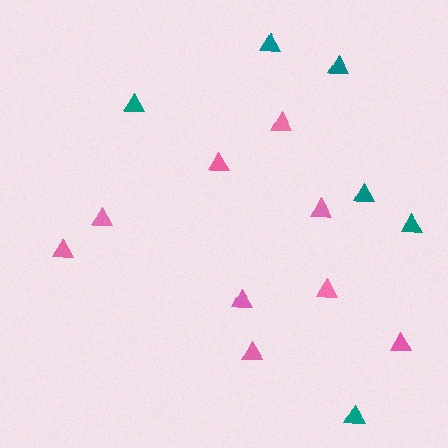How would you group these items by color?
There are 2 groups: one group of teal triangles (6) and one group of pink triangles (9).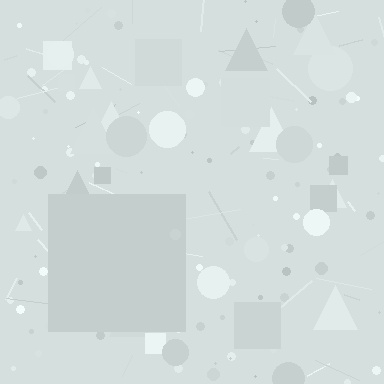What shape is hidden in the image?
A square is hidden in the image.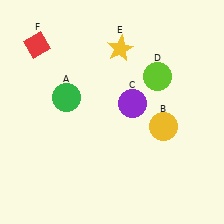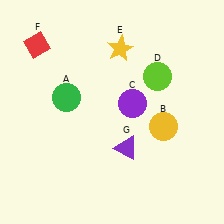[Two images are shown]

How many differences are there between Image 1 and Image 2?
There is 1 difference between the two images.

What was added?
A purple triangle (G) was added in Image 2.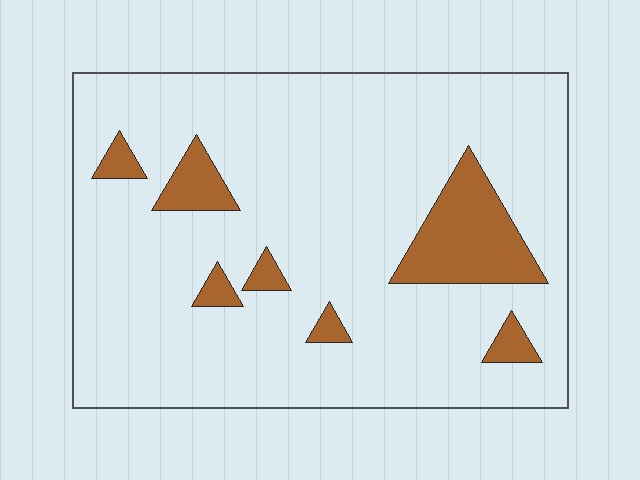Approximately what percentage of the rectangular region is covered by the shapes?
Approximately 15%.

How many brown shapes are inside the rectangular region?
7.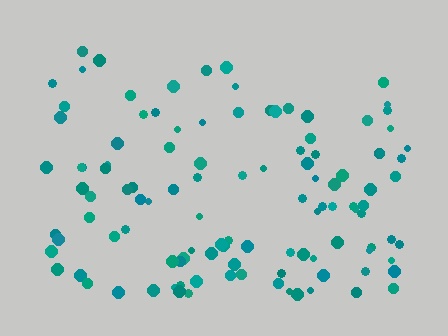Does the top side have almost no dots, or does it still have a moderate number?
Still a moderate number, just noticeably fewer than the bottom.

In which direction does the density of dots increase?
From top to bottom, with the bottom side densest.